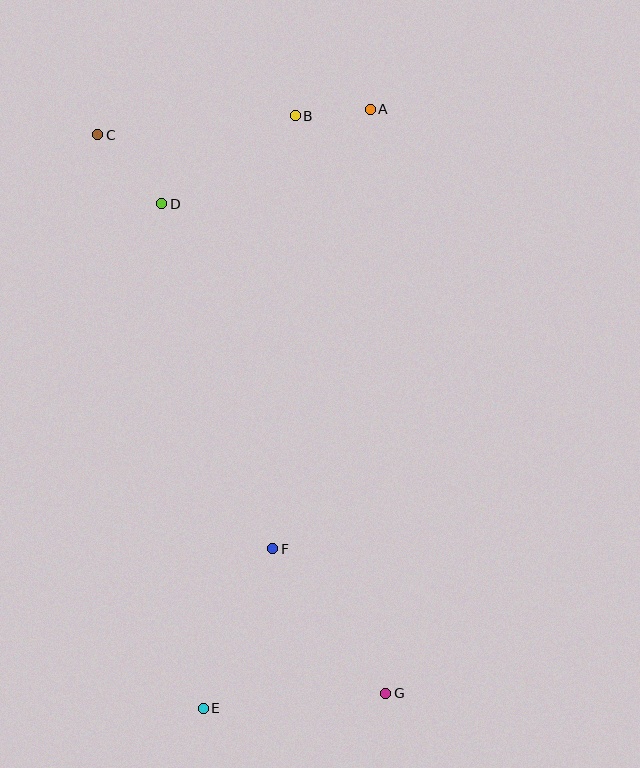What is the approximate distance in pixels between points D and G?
The distance between D and G is approximately 539 pixels.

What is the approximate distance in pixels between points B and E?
The distance between B and E is approximately 600 pixels.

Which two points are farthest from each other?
Points C and G are farthest from each other.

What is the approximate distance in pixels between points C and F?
The distance between C and F is approximately 449 pixels.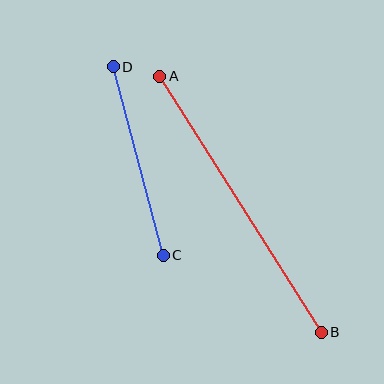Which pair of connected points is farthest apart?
Points A and B are farthest apart.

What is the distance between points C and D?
The distance is approximately 195 pixels.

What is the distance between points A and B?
The distance is approximately 303 pixels.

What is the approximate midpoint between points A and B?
The midpoint is at approximately (241, 204) pixels.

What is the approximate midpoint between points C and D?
The midpoint is at approximately (138, 161) pixels.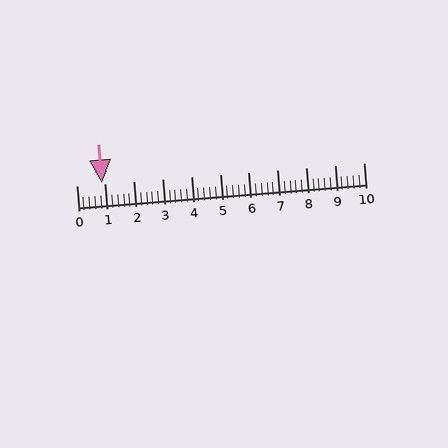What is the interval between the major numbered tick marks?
The major tick marks are spaced 1 units apart.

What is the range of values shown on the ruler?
The ruler shows values from 0 to 10.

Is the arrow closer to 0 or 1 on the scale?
The arrow is closer to 1.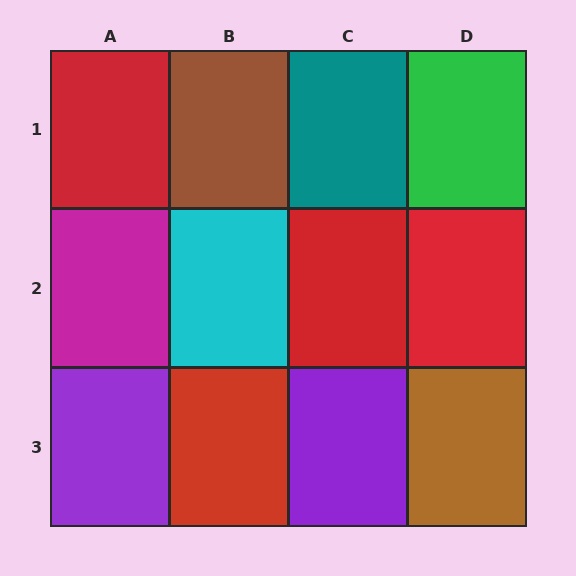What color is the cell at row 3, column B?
Red.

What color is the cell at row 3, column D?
Brown.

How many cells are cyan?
1 cell is cyan.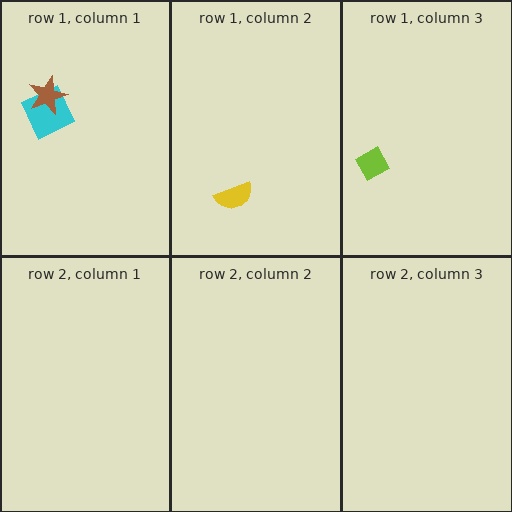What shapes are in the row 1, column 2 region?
The yellow semicircle.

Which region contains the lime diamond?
The row 1, column 3 region.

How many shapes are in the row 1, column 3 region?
1.